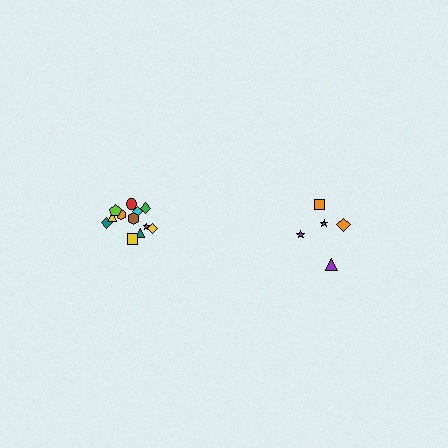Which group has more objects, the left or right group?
The left group.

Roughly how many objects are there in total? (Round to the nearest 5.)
Roughly 15 objects in total.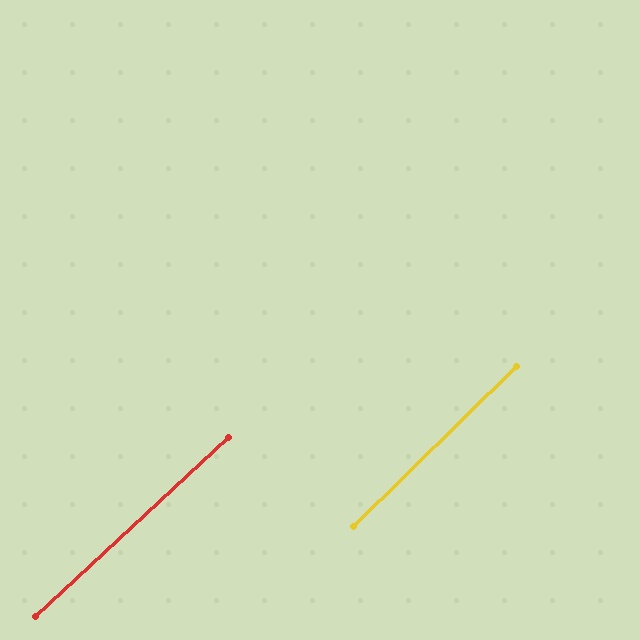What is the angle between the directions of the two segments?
Approximately 2 degrees.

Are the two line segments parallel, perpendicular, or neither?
Parallel — their directions differ by only 1.7°.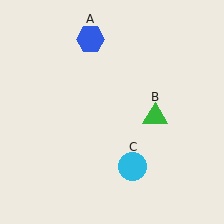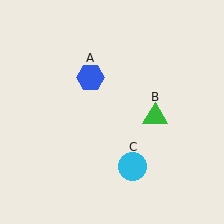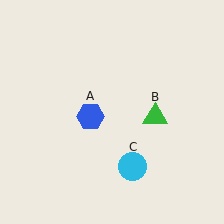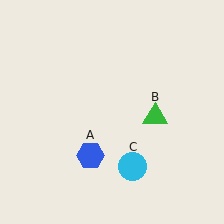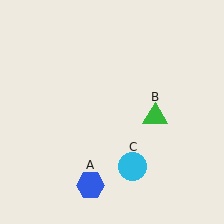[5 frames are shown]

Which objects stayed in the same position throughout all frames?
Green triangle (object B) and cyan circle (object C) remained stationary.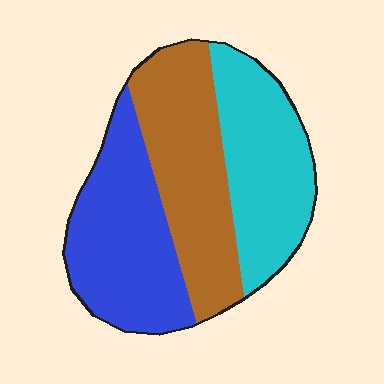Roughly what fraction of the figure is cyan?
Cyan takes up about one third (1/3) of the figure.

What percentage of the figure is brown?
Brown covers 35% of the figure.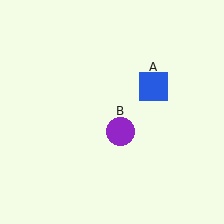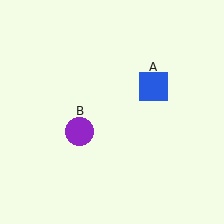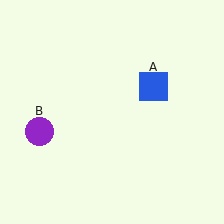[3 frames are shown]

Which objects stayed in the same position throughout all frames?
Blue square (object A) remained stationary.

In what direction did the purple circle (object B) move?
The purple circle (object B) moved left.